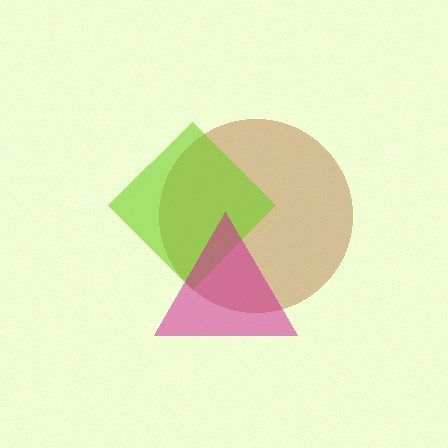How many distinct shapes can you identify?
There are 3 distinct shapes: a brown circle, a lime diamond, a magenta triangle.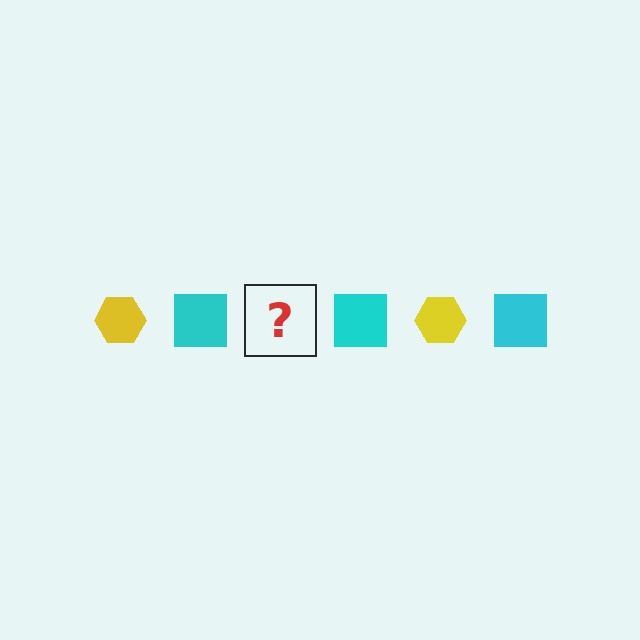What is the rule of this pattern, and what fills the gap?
The rule is that the pattern alternates between yellow hexagon and cyan square. The gap should be filled with a yellow hexagon.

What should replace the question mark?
The question mark should be replaced with a yellow hexagon.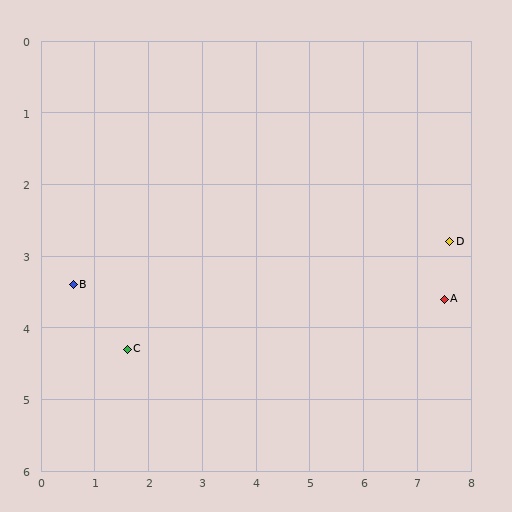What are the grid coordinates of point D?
Point D is at approximately (7.6, 2.8).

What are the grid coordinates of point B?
Point B is at approximately (0.6, 3.4).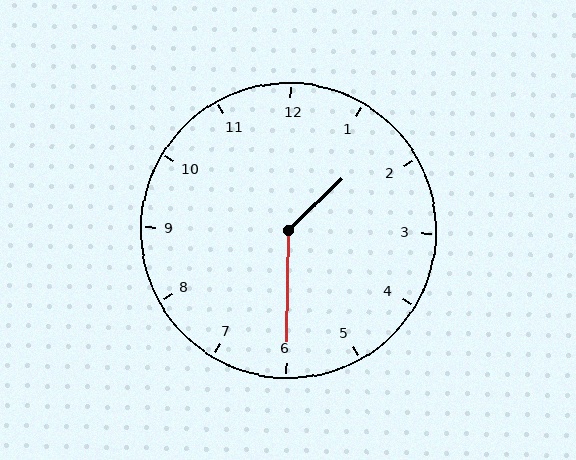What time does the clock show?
1:30.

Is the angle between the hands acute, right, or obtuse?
It is obtuse.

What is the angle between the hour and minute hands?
Approximately 135 degrees.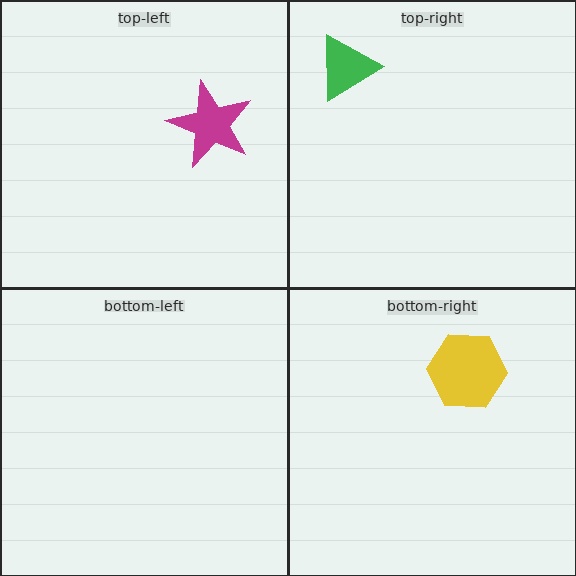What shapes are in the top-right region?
The green triangle.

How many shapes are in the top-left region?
1.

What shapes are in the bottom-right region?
The yellow hexagon.